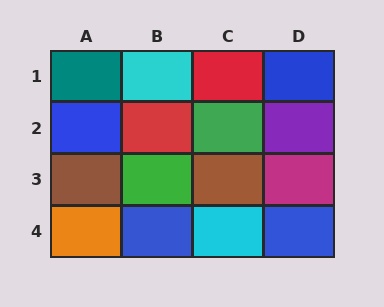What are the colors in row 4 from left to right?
Orange, blue, cyan, blue.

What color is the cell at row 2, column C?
Green.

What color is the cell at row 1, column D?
Blue.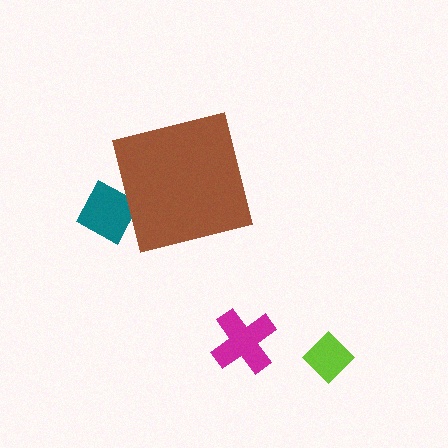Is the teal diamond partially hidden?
Yes, the teal diamond is partially hidden behind the brown square.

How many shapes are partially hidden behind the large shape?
1 shape is partially hidden.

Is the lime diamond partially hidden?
No, the lime diamond is fully visible.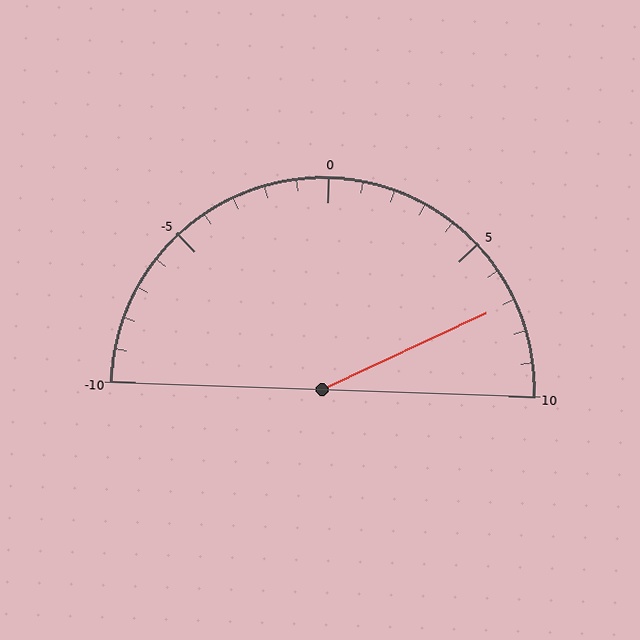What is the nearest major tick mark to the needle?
The nearest major tick mark is 5.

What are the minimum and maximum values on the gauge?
The gauge ranges from -10 to 10.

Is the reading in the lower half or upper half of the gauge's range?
The reading is in the upper half of the range (-10 to 10).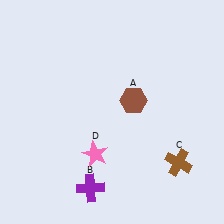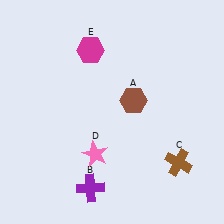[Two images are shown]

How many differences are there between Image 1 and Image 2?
There is 1 difference between the two images.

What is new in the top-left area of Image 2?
A magenta hexagon (E) was added in the top-left area of Image 2.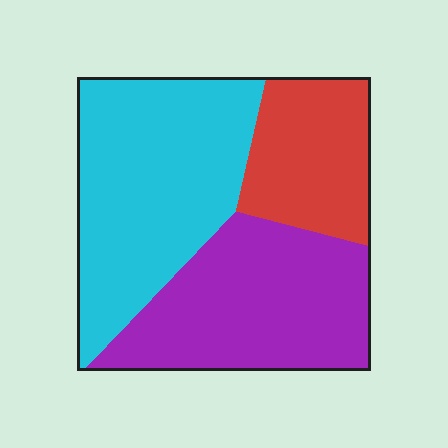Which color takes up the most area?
Cyan, at roughly 40%.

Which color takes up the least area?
Red, at roughly 20%.